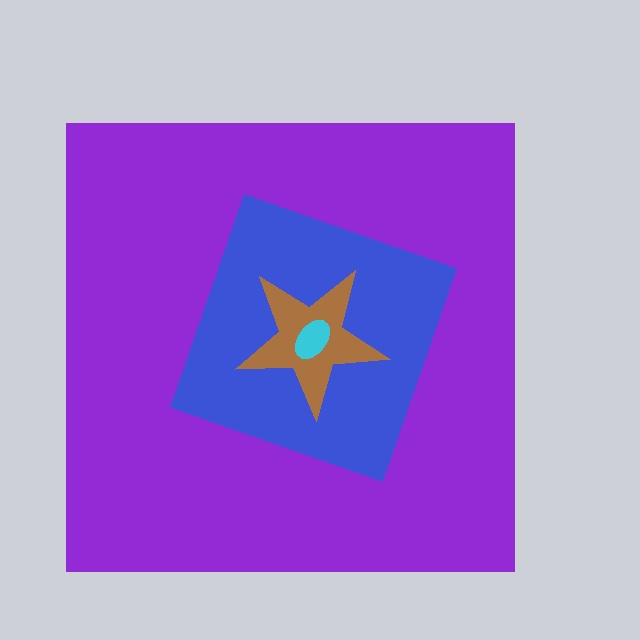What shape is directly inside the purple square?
The blue diamond.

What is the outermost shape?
The purple square.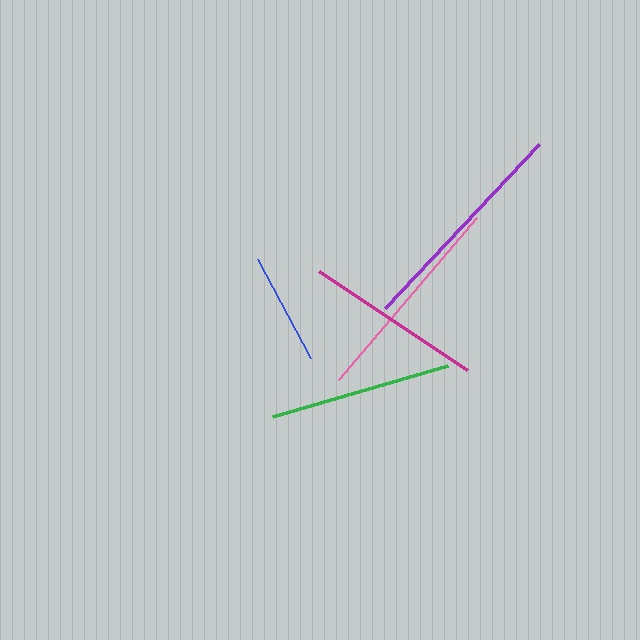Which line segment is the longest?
The purple line is the longest at approximately 225 pixels.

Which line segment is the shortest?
The blue line is the shortest at approximately 112 pixels.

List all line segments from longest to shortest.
From longest to shortest: purple, pink, green, magenta, blue.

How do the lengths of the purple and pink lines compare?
The purple and pink lines are approximately the same length.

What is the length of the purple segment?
The purple segment is approximately 225 pixels long.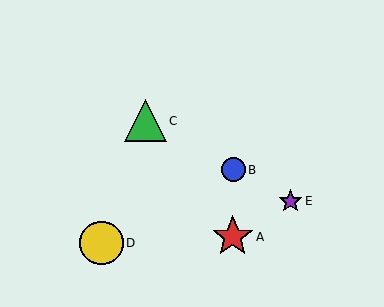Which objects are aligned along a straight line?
Objects B, C, E are aligned along a straight line.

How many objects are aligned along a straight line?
3 objects (B, C, E) are aligned along a straight line.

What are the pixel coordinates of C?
Object C is at (145, 121).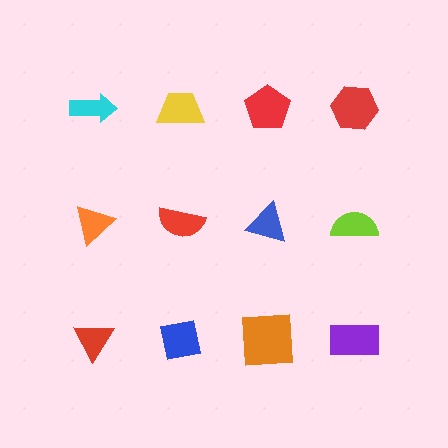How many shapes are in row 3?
4 shapes.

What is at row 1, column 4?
A red hexagon.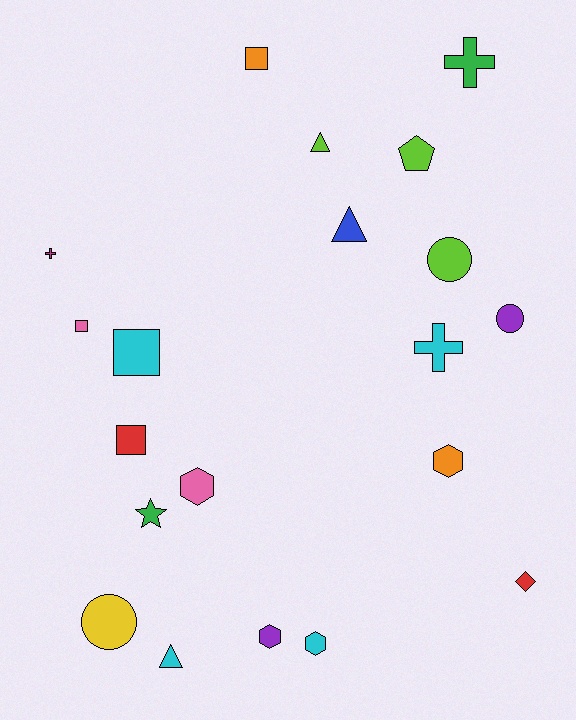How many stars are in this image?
There is 1 star.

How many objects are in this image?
There are 20 objects.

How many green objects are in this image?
There are 2 green objects.